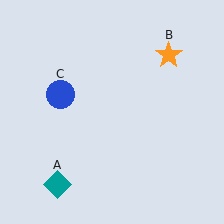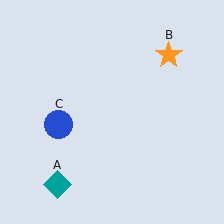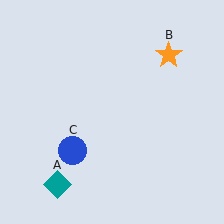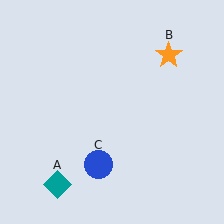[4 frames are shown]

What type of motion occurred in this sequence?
The blue circle (object C) rotated counterclockwise around the center of the scene.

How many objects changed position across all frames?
1 object changed position: blue circle (object C).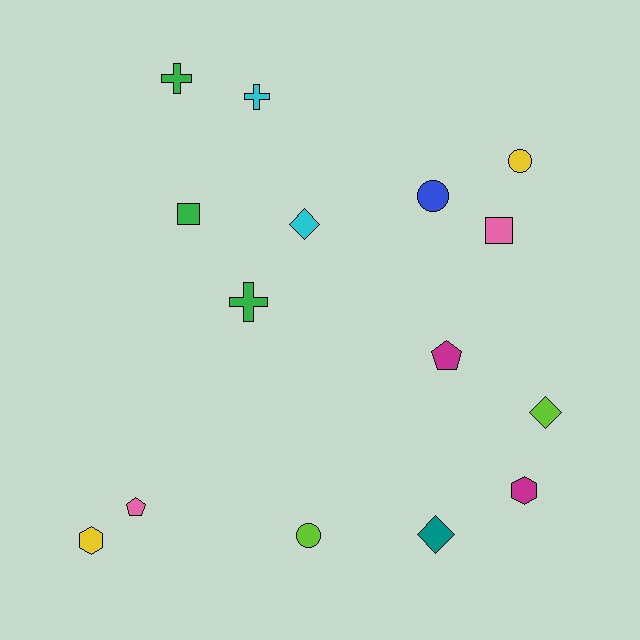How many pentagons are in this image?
There are 2 pentagons.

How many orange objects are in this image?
There are no orange objects.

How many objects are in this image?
There are 15 objects.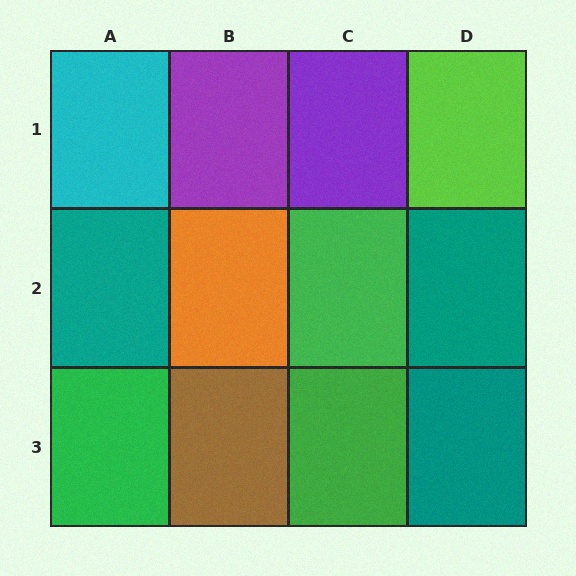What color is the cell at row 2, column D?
Teal.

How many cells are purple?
2 cells are purple.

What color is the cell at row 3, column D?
Teal.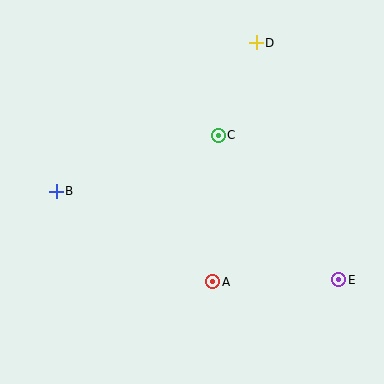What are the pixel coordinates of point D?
Point D is at (256, 43).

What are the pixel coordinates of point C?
Point C is at (218, 135).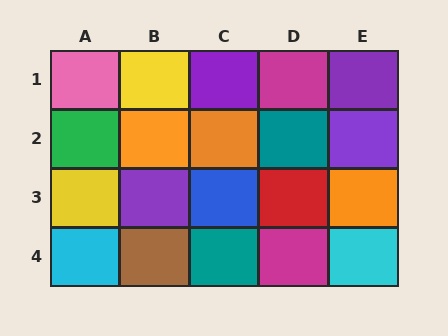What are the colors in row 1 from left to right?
Pink, yellow, purple, magenta, purple.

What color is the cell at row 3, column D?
Red.